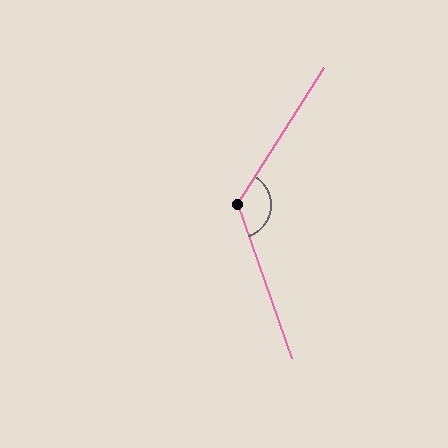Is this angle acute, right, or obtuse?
It is obtuse.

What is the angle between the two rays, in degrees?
Approximately 128 degrees.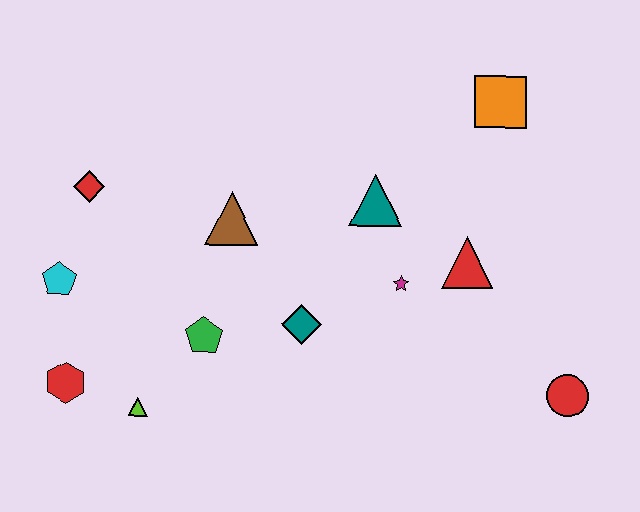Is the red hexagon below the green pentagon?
Yes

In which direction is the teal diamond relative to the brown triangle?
The teal diamond is below the brown triangle.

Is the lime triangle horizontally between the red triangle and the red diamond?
Yes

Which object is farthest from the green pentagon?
The orange square is farthest from the green pentagon.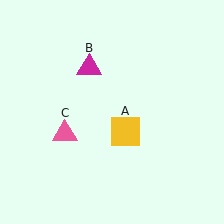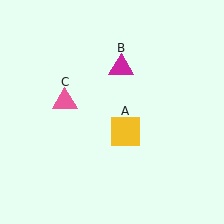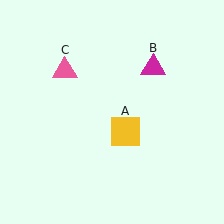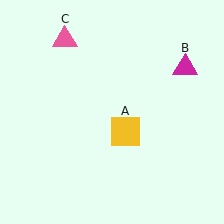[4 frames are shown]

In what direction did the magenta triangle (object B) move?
The magenta triangle (object B) moved right.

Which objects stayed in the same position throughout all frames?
Yellow square (object A) remained stationary.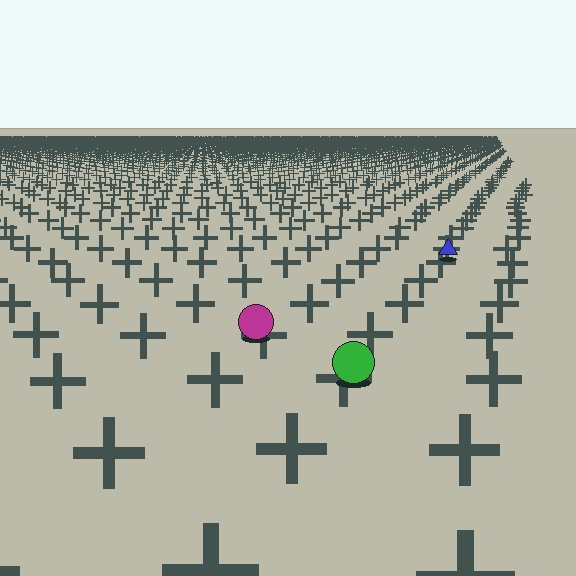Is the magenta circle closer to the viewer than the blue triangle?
Yes. The magenta circle is closer — you can tell from the texture gradient: the ground texture is coarser near it.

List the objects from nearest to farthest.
From nearest to farthest: the green circle, the magenta circle, the blue triangle.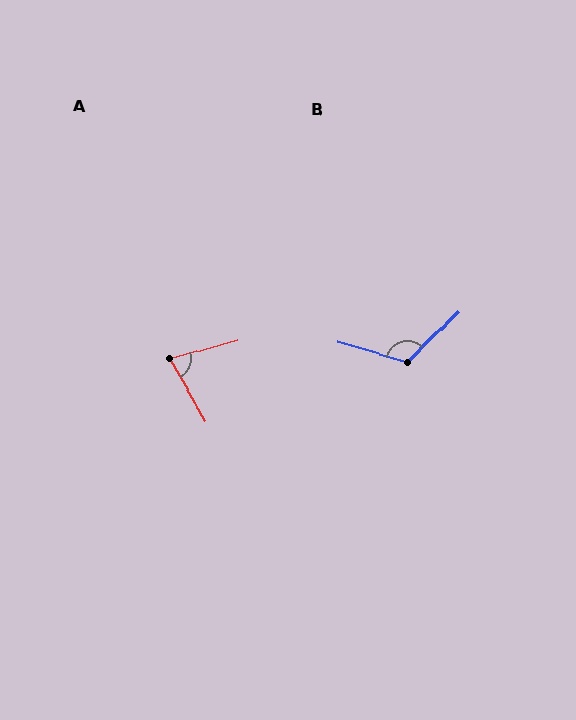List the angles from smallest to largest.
A (75°), B (118°).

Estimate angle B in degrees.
Approximately 118 degrees.